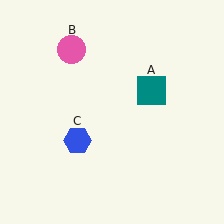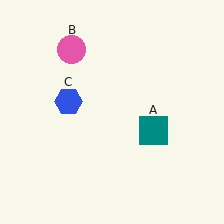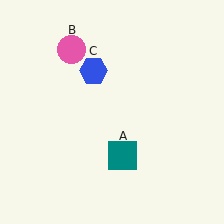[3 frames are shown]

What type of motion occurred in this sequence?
The teal square (object A), blue hexagon (object C) rotated clockwise around the center of the scene.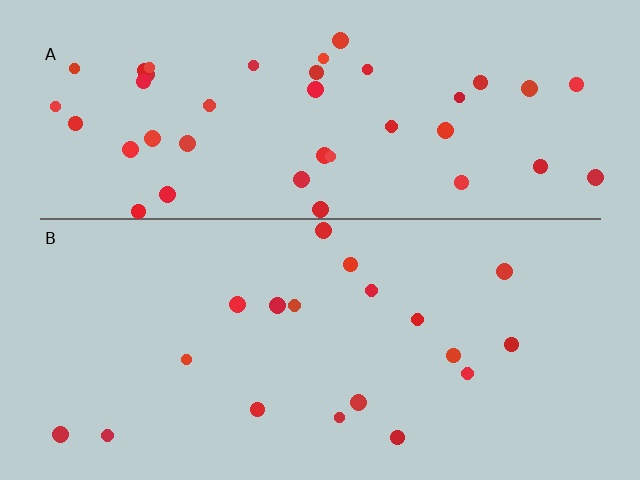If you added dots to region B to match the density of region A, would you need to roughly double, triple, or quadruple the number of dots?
Approximately double.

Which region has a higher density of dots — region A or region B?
A (the top).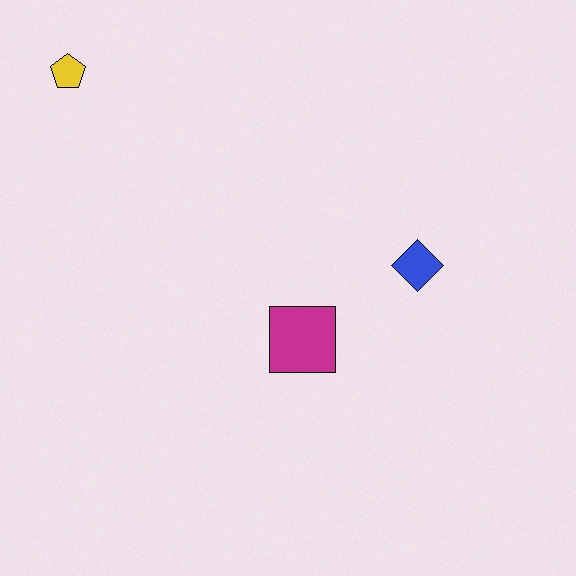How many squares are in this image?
There is 1 square.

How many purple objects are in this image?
There are no purple objects.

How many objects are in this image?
There are 3 objects.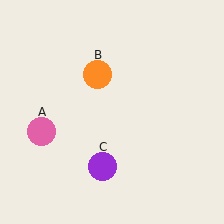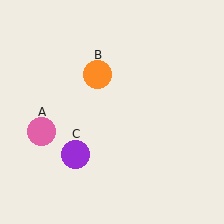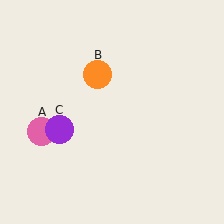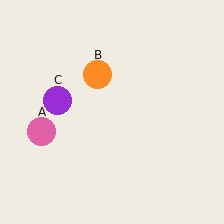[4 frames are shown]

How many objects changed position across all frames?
1 object changed position: purple circle (object C).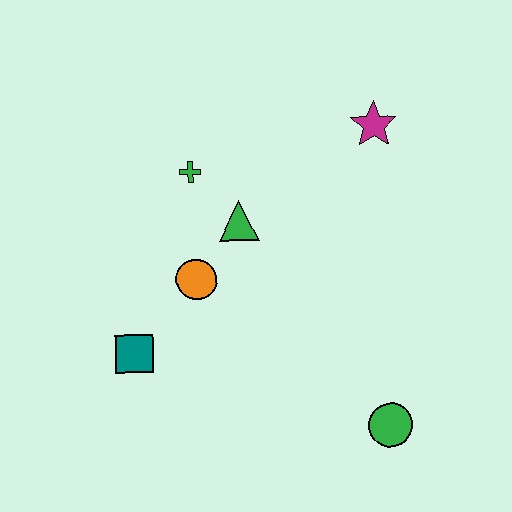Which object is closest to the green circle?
The orange circle is closest to the green circle.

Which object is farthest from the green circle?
The green cross is farthest from the green circle.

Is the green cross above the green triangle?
Yes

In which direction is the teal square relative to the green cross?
The teal square is below the green cross.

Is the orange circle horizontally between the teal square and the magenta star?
Yes